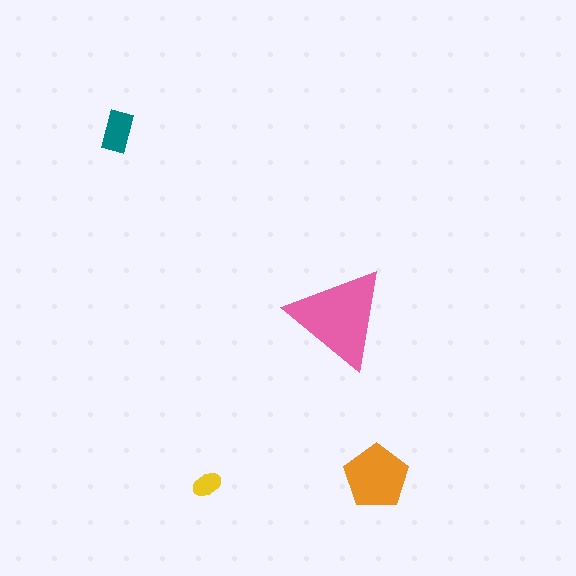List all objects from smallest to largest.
The yellow ellipse, the teal rectangle, the orange pentagon, the pink triangle.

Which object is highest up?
The teal rectangle is topmost.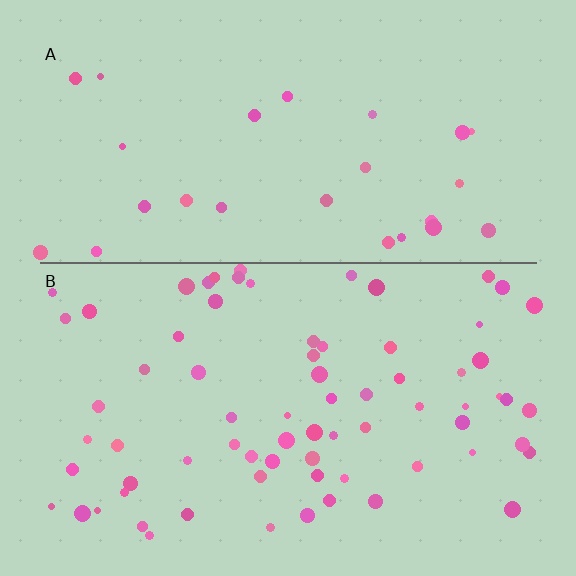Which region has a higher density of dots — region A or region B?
B (the bottom).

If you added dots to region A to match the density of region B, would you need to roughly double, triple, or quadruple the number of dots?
Approximately triple.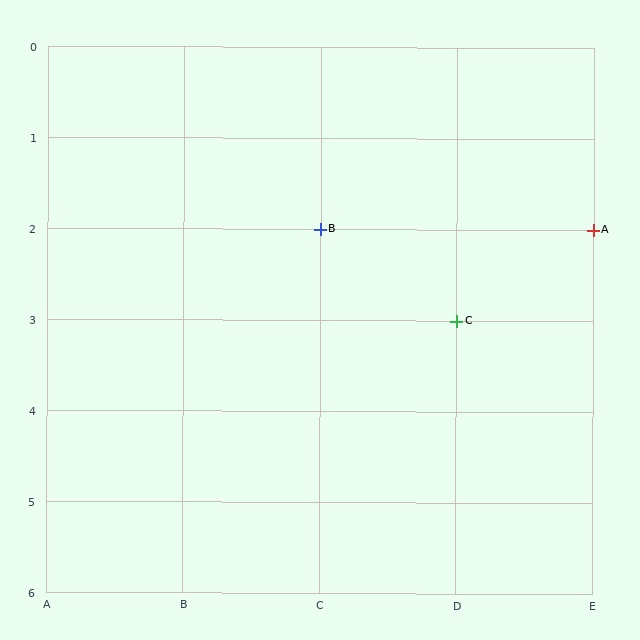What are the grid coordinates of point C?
Point C is at grid coordinates (D, 3).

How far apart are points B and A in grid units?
Points B and A are 2 columns apart.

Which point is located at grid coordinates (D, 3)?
Point C is at (D, 3).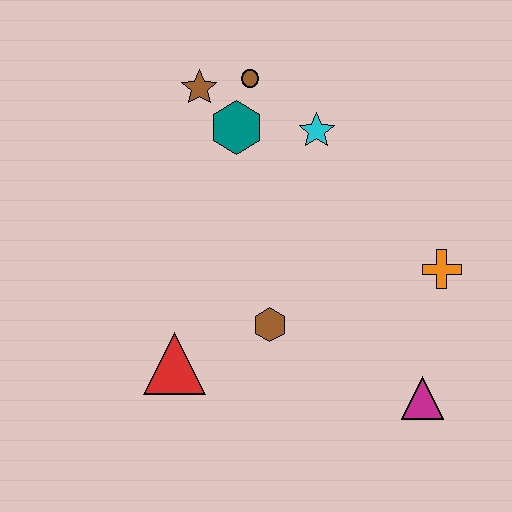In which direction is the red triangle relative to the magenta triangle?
The red triangle is to the left of the magenta triangle.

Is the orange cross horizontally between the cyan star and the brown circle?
No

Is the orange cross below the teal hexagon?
Yes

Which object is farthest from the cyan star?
The magenta triangle is farthest from the cyan star.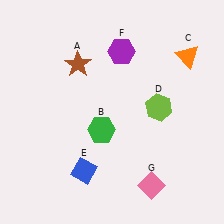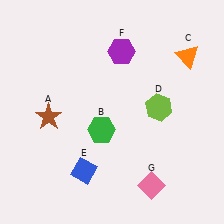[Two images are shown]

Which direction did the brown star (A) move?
The brown star (A) moved down.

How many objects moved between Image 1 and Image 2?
1 object moved between the two images.